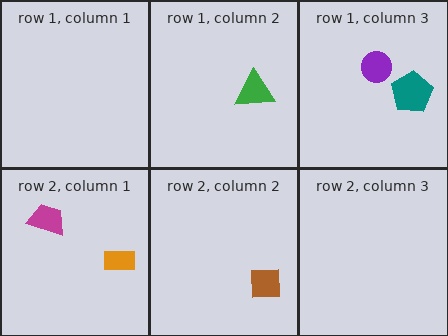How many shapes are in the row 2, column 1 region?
2.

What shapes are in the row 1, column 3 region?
The teal pentagon, the purple circle.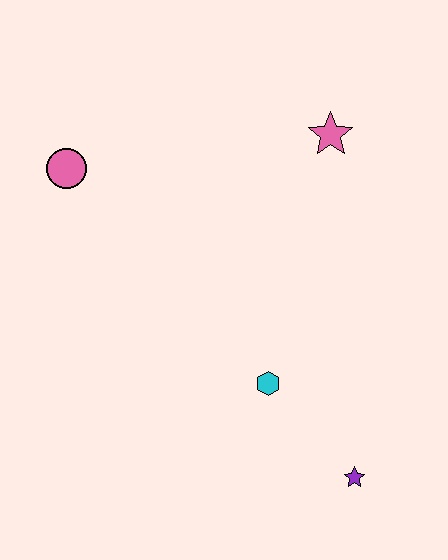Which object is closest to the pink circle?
The pink star is closest to the pink circle.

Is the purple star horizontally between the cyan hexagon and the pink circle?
No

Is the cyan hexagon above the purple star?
Yes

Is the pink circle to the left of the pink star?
Yes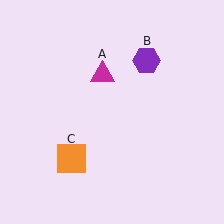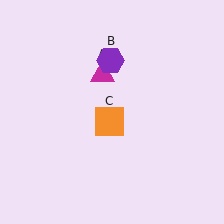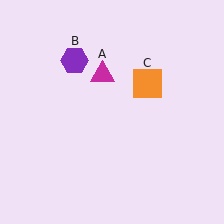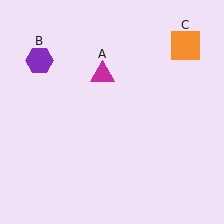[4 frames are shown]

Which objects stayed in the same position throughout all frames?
Magenta triangle (object A) remained stationary.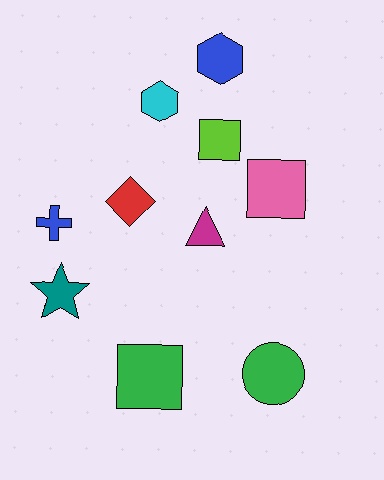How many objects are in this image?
There are 10 objects.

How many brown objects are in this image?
There are no brown objects.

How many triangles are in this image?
There is 1 triangle.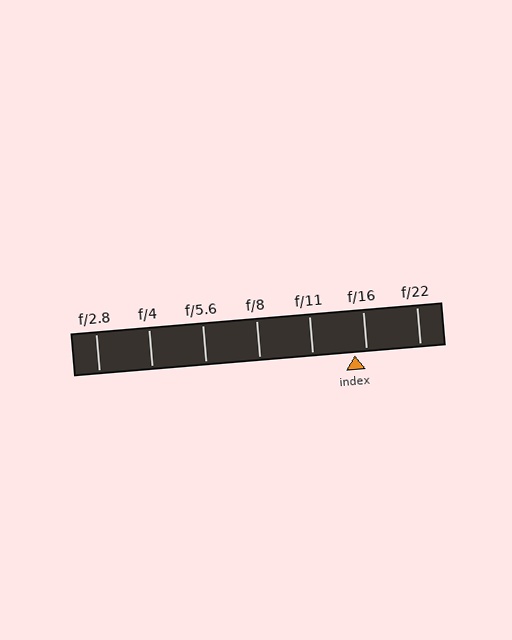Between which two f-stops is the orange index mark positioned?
The index mark is between f/11 and f/16.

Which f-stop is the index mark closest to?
The index mark is closest to f/16.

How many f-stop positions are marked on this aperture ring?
There are 7 f-stop positions marked.